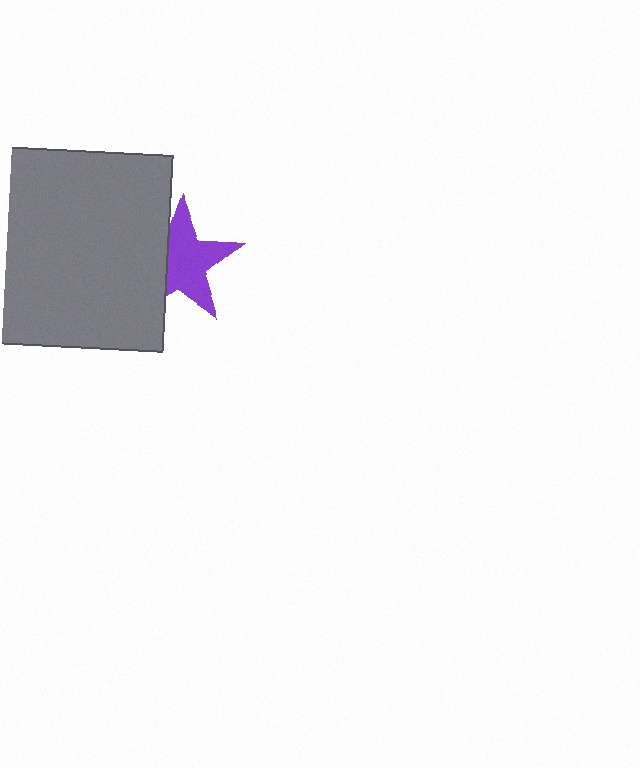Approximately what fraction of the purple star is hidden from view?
Roughly 32% of the purple star is hidden behind the gray rectangle.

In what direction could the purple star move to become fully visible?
The purple star could move right. That would shift it out from behind the gray rectangle entirely.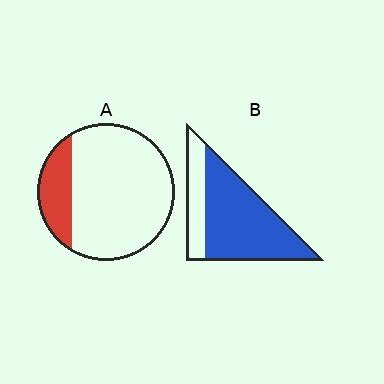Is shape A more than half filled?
No.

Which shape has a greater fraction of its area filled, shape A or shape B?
Shape B.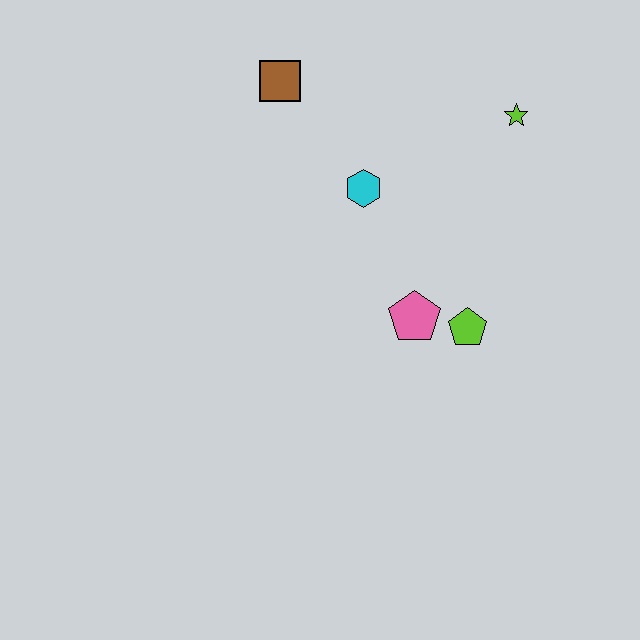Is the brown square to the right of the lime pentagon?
No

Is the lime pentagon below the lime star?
Yes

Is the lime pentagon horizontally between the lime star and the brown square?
Yes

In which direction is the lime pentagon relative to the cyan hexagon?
The lime pentagon is below the cyan hexagon.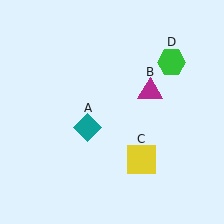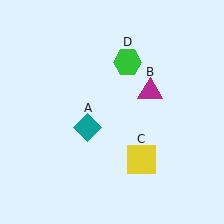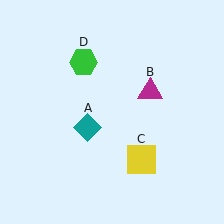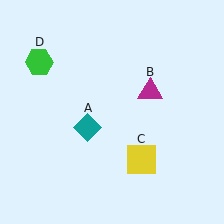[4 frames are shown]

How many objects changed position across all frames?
1 object changed position: green hexagon (object D).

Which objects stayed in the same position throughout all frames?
Teal diamond (object A) and magenta triangle (object B) and yellow square (object C) remained stationary.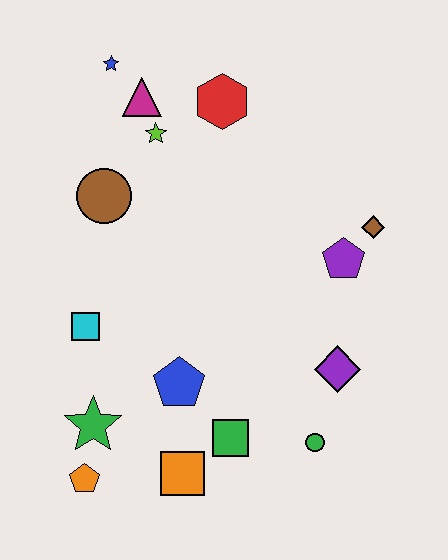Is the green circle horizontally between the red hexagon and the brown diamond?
Yes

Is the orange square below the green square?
Yes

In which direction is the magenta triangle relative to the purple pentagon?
The magenta triangle is to the left of the purple pentagon.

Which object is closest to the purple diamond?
The green circle is closest to the purple diamond.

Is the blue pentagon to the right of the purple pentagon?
No